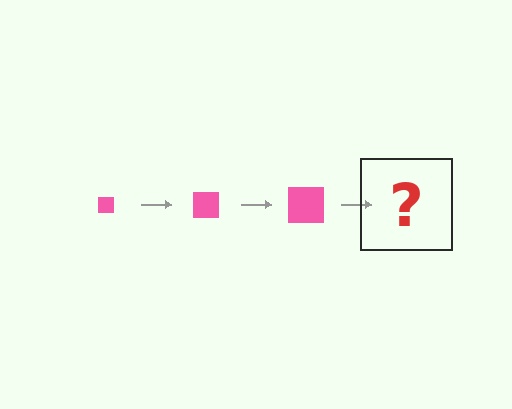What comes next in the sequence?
The next element should be a pink square, larger than the previous one.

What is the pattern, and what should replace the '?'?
The pattern is that the square gets progressively larger each step. The '?' should be a pink square, larger than the previous one.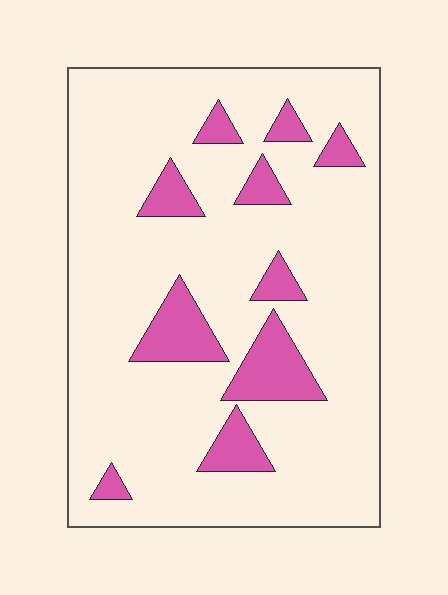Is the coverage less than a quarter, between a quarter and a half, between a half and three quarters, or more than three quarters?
Less than a quarter.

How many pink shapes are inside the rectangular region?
10.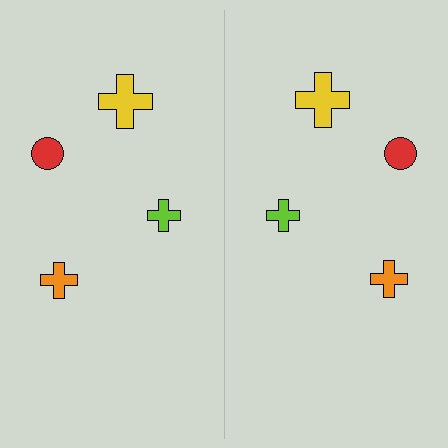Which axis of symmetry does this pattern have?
The pattern has a vertical axis of symmetry running through the center of the image.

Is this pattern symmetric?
Yes, this pattern has bilateral (reflection) symmetry.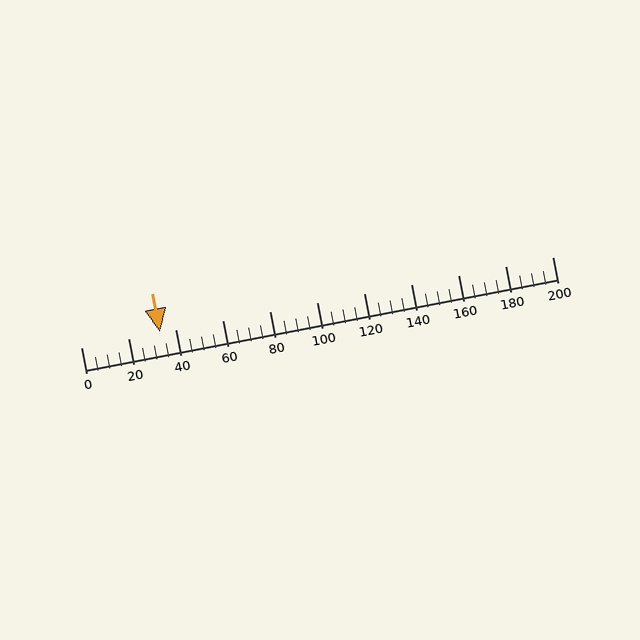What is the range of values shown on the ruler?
The ruler shows values from 0 to 200.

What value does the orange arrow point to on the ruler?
The orange arrow points to approximately 33.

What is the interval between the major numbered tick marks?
The major tick marks are spaced 20 units apart.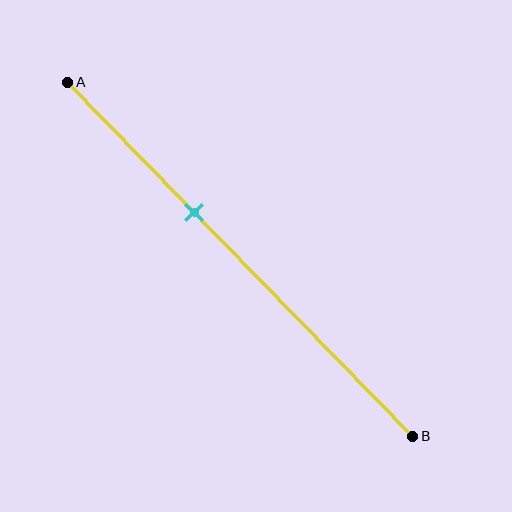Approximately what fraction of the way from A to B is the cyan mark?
The cyan mark is approximately 35% of the way from A to B.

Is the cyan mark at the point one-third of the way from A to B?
No, the mark is at about 35% from A, not at the 33% one-third point.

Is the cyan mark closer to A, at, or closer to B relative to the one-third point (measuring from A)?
The cyan mark is closer to point B than the one-third point of segment AB.